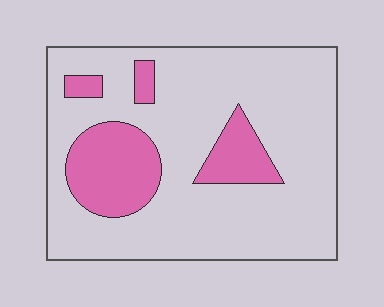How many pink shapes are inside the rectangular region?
4.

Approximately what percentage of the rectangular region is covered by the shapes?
Approximately 20%.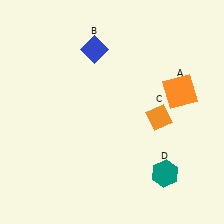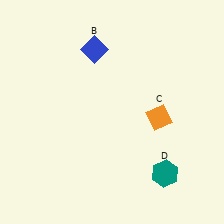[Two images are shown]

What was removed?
The orange square (A) was removed in Image 2.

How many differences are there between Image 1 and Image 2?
There is 1 difference between the two images.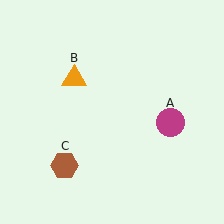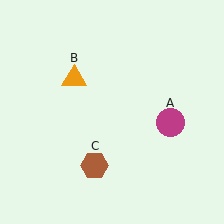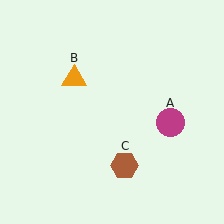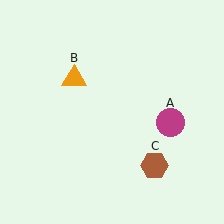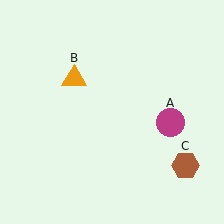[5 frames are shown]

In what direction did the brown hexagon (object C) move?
The brown hexagon (object C) moved right.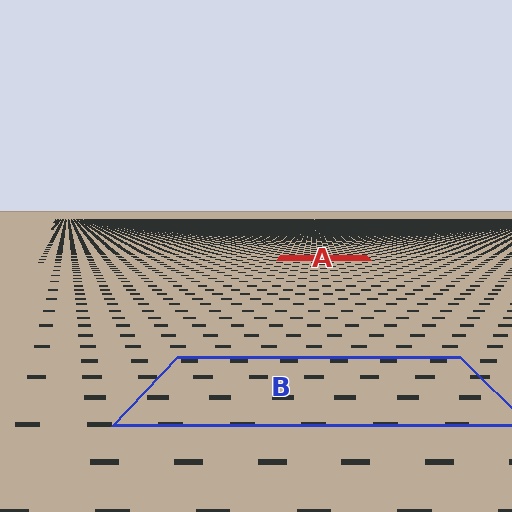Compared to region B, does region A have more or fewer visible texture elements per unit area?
Region A has more texture elements per unit area — they are packed more densely because it is farther away.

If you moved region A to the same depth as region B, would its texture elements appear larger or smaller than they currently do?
They would appear larger. At a closer depth, the same texture elements are projected at a bigger on-screen size.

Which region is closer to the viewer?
Region B is closer. The texture elements there are larger and more spread out.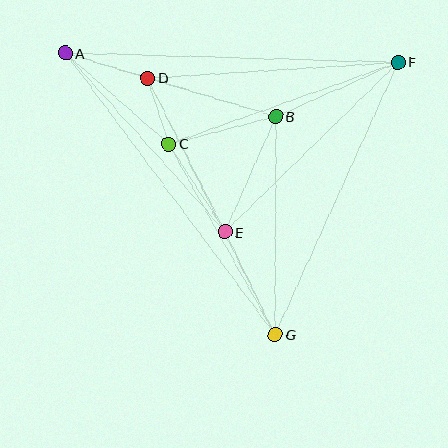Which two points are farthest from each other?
Points A and G are farthest from each other.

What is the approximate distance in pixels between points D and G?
The distance between D and G is approximately 287 pixels.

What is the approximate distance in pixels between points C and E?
The distance between C and E is approximately 104 pixels.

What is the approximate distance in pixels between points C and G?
The distance between C and G is approximately 218 pixels.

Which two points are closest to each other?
Points C and D are closest to each other.